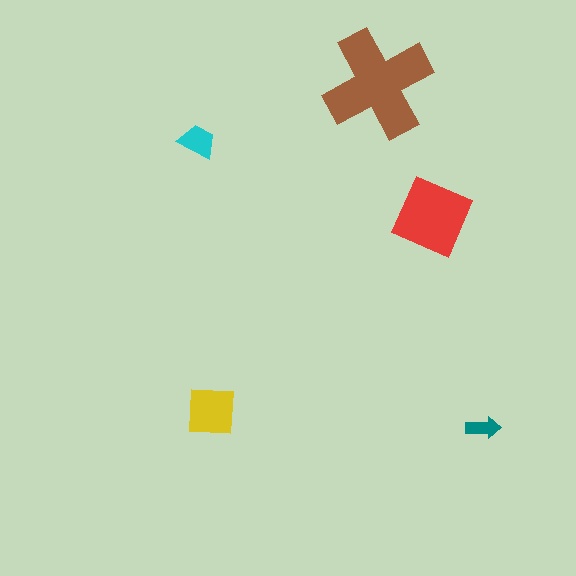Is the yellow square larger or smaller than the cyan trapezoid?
Larger.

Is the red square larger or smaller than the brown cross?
Smaller.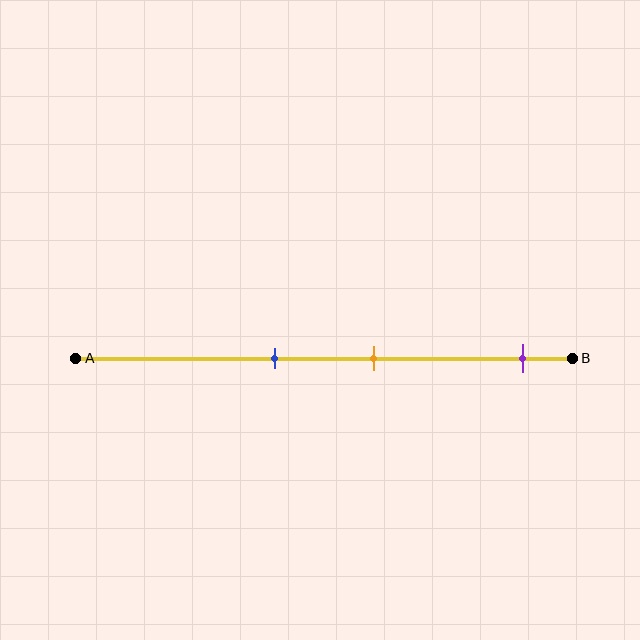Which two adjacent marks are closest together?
The blue and orange marks are the closest adjacent pair.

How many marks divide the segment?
There are 3 marks dividing the segment.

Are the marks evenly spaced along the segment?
No, the marks are not evenly spaced.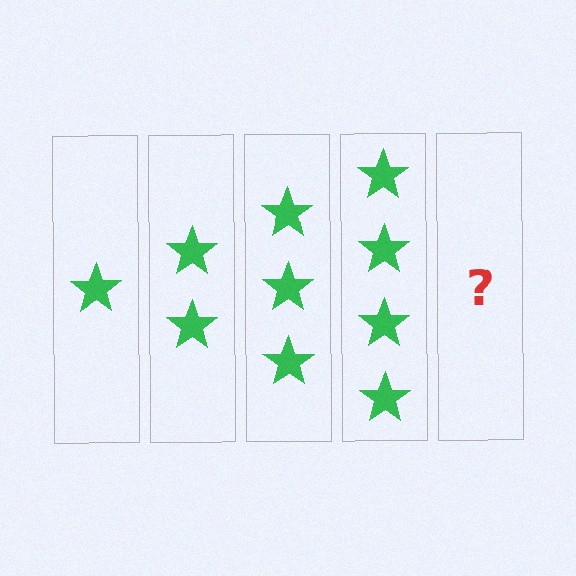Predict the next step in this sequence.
The next step is 5 stars.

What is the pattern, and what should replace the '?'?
The pattern is that each step adds one more star. The '?' should be 5 stars.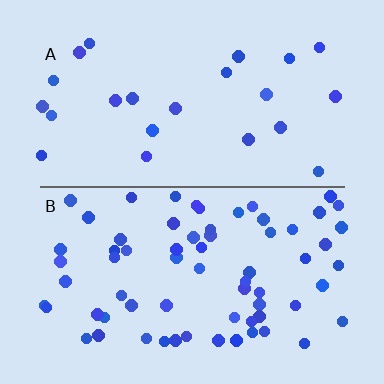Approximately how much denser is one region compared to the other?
Approximately 2.9× — region B over region A.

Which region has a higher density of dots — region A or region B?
B (the bottom).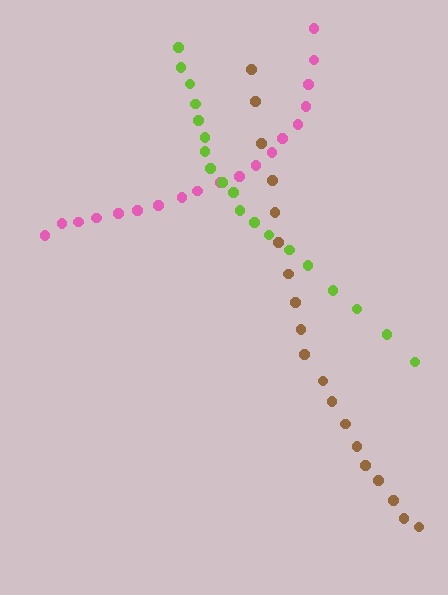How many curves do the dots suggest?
There are 3 distinct paths.